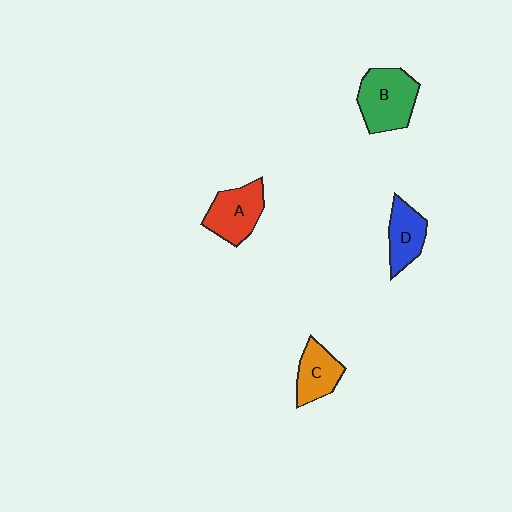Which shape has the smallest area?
Shape D (blue).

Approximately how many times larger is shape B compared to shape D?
Approximately 1.5 times.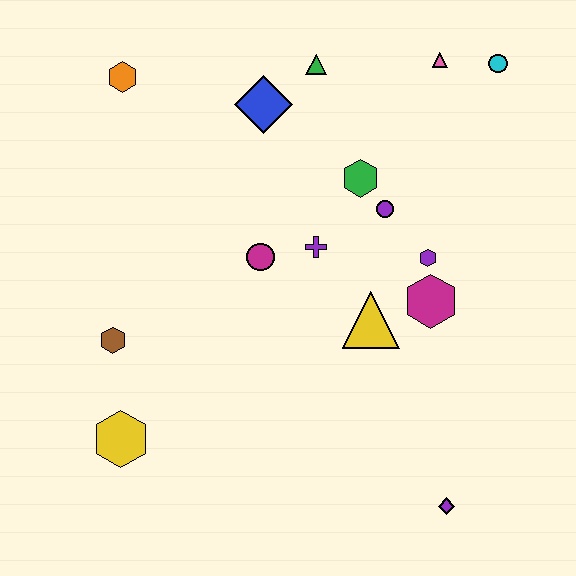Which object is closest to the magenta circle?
The purple cross is closest to the magenta circle.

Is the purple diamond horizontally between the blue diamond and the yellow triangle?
No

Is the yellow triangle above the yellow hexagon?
Yes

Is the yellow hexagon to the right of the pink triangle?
No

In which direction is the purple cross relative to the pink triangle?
The purple cross is below the pink triangle.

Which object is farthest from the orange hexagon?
The purple diamond is farthest from the orange hexagon.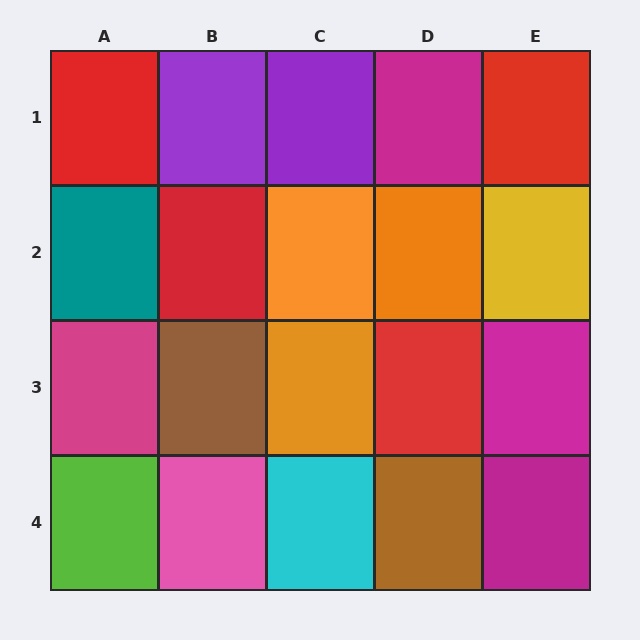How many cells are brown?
2 cells are brown.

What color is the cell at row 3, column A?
Magenta.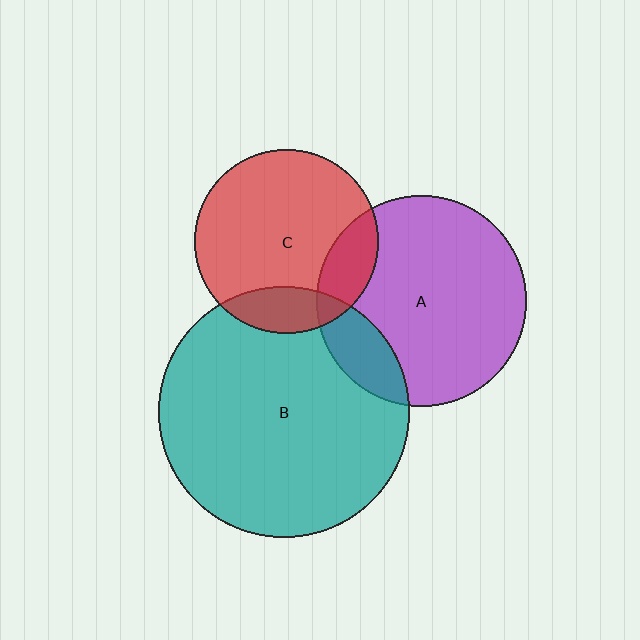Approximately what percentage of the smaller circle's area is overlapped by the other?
Approximately 15%.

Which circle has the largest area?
Circle B (teal).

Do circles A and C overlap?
Yes.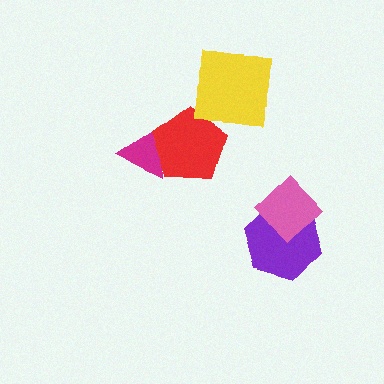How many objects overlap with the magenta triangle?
1 object overlaps with the magenta triangle.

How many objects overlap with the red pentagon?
1 object overlaps with the red pentagon.